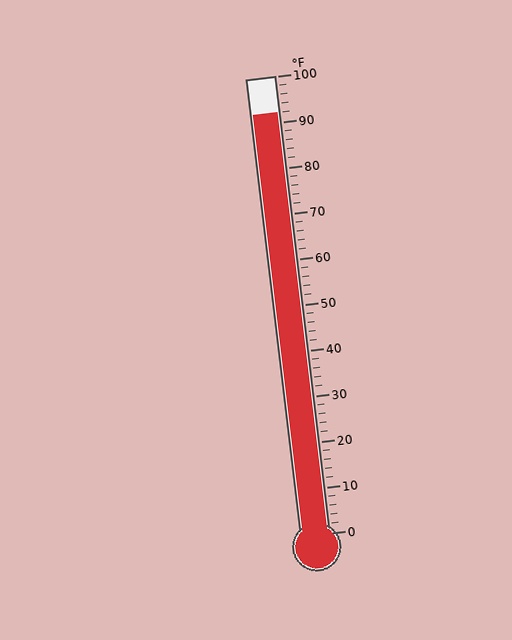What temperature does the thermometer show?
The thermometer shows approximately 92°F.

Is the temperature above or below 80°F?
The temperature is above 80°F.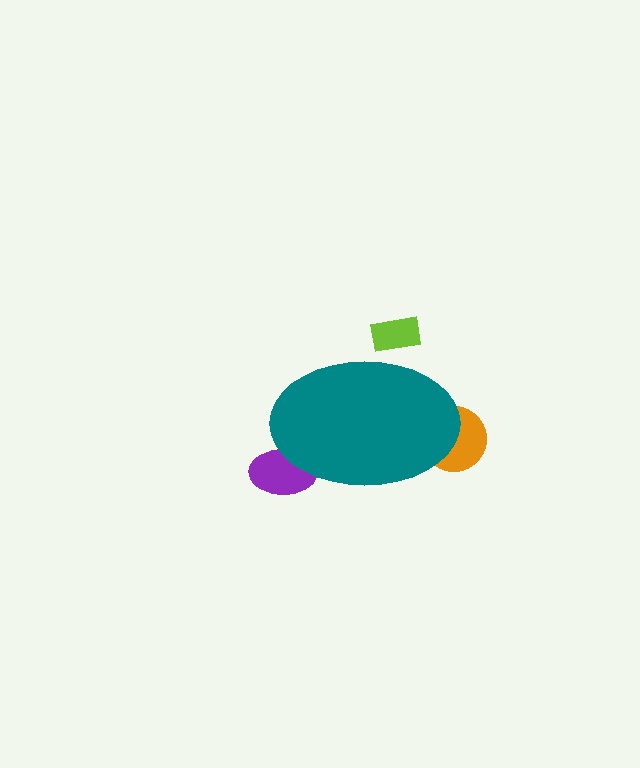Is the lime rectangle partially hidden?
Yes, the lime rectangle is partially hidden behind the teal ellipse.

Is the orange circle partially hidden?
Yes, the orange circle is partially hidden behind the teal ellipse.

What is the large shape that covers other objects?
A teal ellipse.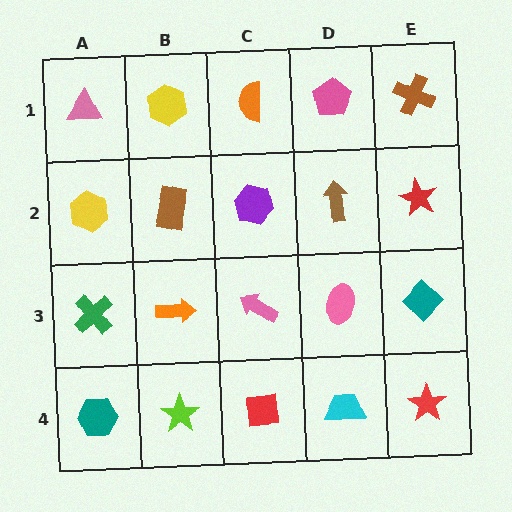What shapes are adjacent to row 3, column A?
A yellow hexagon (row 2, column A), a teal hexagon (row 4, column A), an orange arrow (row 3, column B).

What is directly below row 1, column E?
A red star.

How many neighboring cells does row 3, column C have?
4.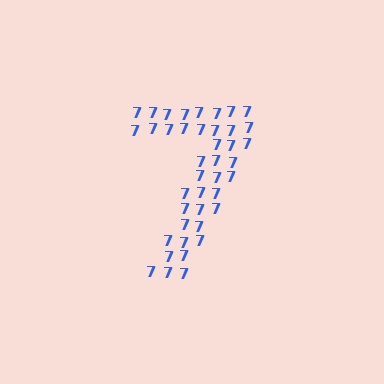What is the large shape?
The large shape is the digit 7.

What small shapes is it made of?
It is made of small digit 7's.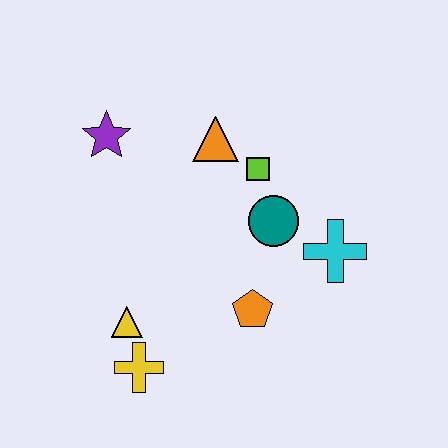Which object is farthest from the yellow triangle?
The cyan cross is farthest from the yellow triangle.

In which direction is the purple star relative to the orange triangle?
The purple star is to the left of the orange triangle.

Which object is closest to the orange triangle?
The lime square is closest to the orange triangle.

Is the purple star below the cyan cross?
No